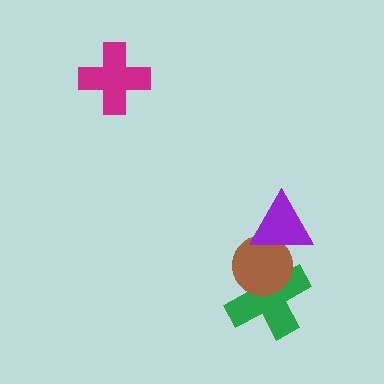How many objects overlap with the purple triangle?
2 objects overlap with the purple triangle.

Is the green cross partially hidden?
Yes, it is partially covered by another shape.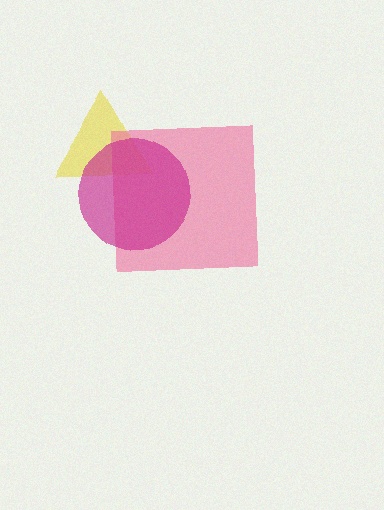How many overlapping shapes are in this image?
There are 3 overlapping shapes in the image.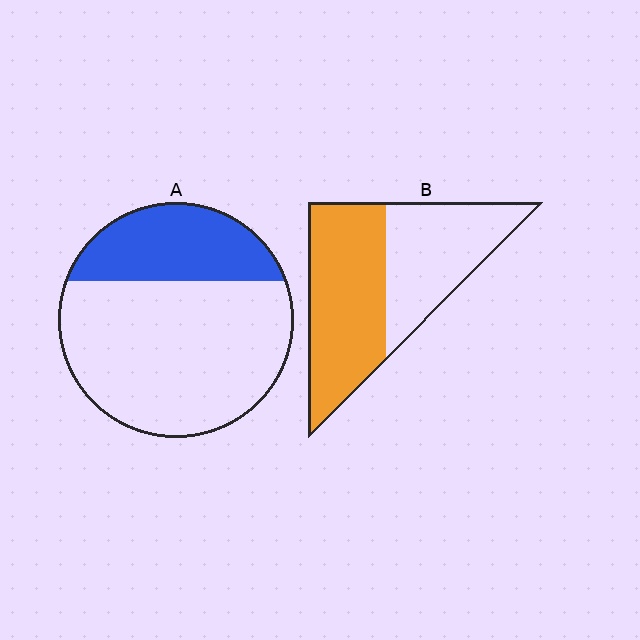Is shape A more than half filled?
No.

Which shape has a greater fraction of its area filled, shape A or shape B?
Shape B.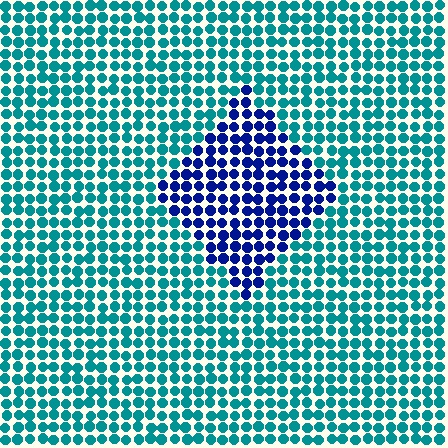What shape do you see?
I see a diamond.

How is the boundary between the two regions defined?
The boundary is defined purely by a slight shift in hue (about 52 degrees). Spacing, size, and orientation are identical on both sides.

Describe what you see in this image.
The image is filled with small teal elements in a uniform arrangement. A diamond-shaped region is visible where the elements are tinted to a slightly different hue, forming a subtle color boundary.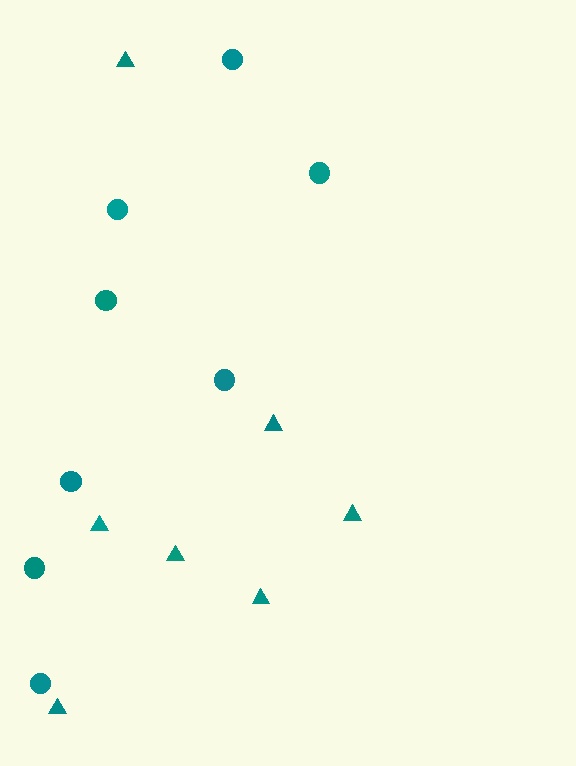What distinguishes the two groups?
There are 2 groups: one group of circles (8) and one group of triangles (7).